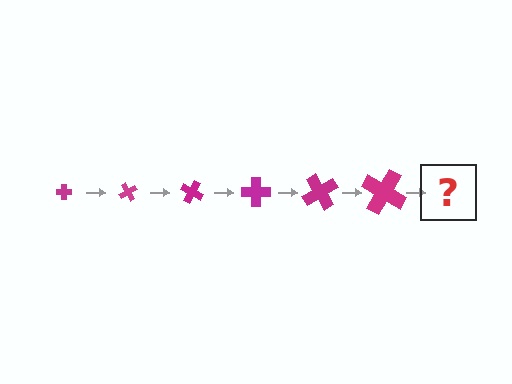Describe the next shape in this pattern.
It should be a cross, larger than the previous one and rotated 360 degrees from the start.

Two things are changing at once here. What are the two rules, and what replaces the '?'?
The two rules are that the cross grows larger each step and it rotates 60 degrees each step. The '?' should be a cross, larger than the previous one and rotated 360 degrees from the start.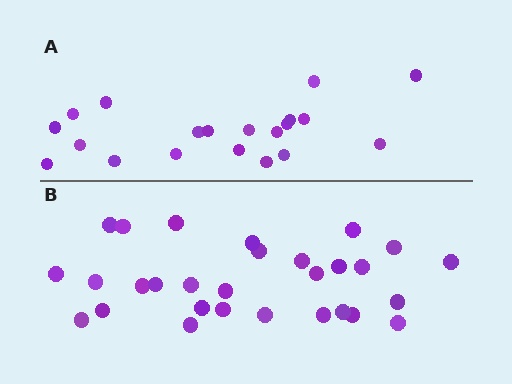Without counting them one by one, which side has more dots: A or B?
Region B (the bottom region) has more dots.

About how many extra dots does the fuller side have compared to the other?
Region B has roughly 8 or so more dots than region A.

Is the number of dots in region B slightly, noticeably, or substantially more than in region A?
Region B has substantially more. The ratio is roughly 1.4 to 1.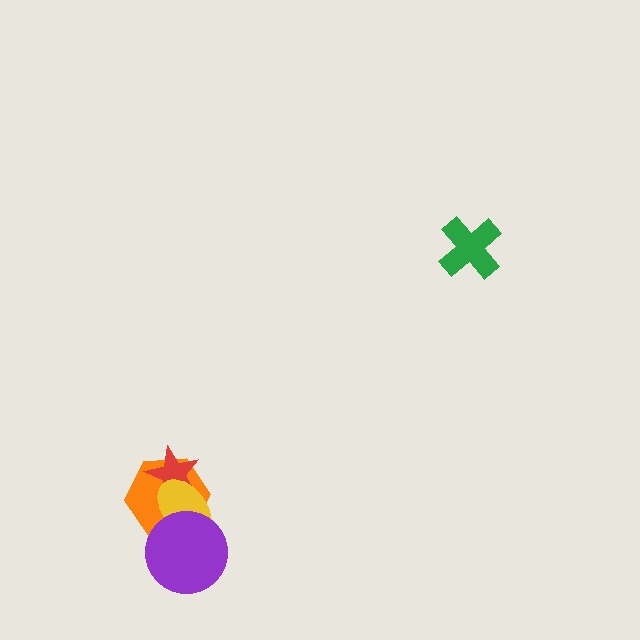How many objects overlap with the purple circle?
2 objects overlap with the purple circle.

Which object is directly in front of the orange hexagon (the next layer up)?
The red star is directly in front of the orange hexagon.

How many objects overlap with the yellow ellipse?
3 objects overlap with the yellow ellipse.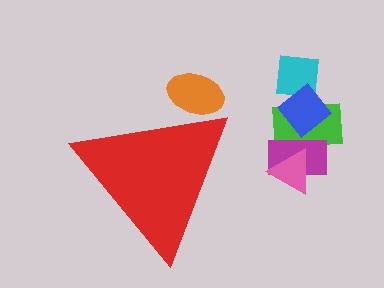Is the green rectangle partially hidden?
No, the green rectangle is fully visible.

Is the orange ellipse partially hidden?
Yes, the orange ellipse is partially hidden behind the red triangle.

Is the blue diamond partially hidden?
No, the blue diamond is fully visible.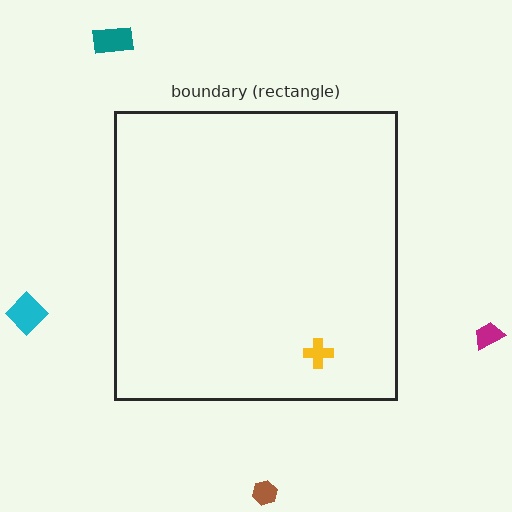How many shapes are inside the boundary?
1 inside, 4 outside.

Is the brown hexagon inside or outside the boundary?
Outside.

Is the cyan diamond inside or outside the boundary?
Outside.